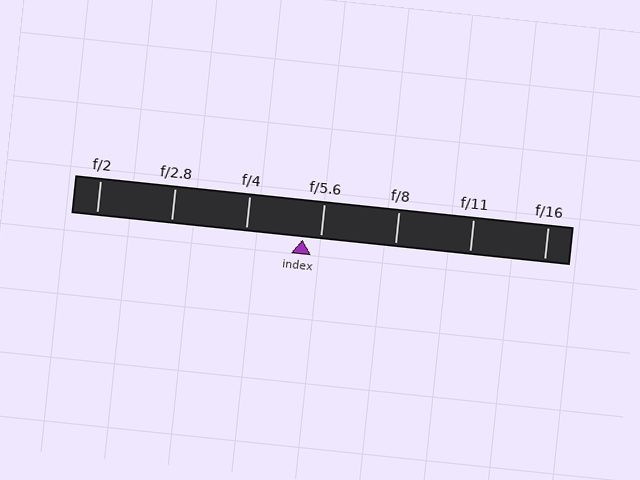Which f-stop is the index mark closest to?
The index mark is closest to f/5.6.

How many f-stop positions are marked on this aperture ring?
There are 7 f-stop positions marked.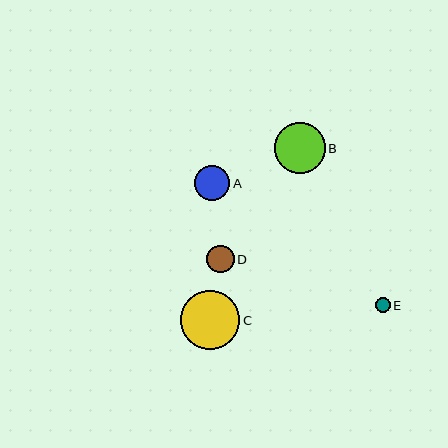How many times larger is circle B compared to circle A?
Circle B is approximately 1.5 times the size of circle A.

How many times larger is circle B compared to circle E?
Circle B is approximately 3.4 times the size of circle E.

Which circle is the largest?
Circle C is the largest with a size of approximately 59 pixels.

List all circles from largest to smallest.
From largest to smallest: C, B, A, D, E.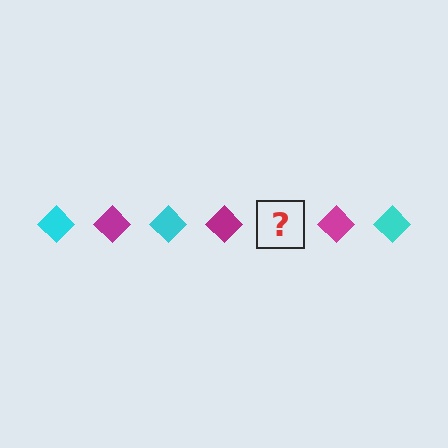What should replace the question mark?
The question mark should be replaced with a cyan diamond.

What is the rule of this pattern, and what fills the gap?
The rule is that the pattern cycles through cyan, magenta diamonds. The gap should be filled with a cyan diamond.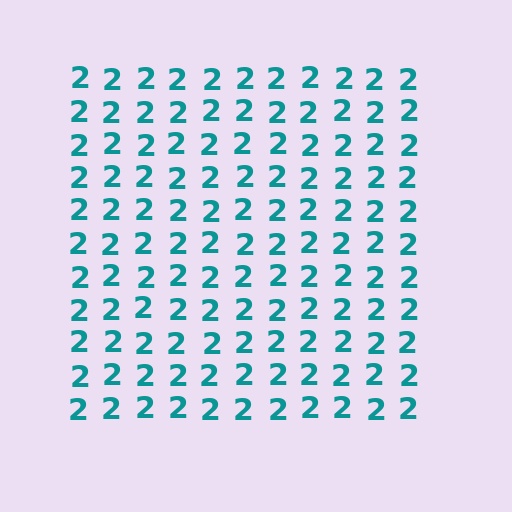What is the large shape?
The large shape is a square.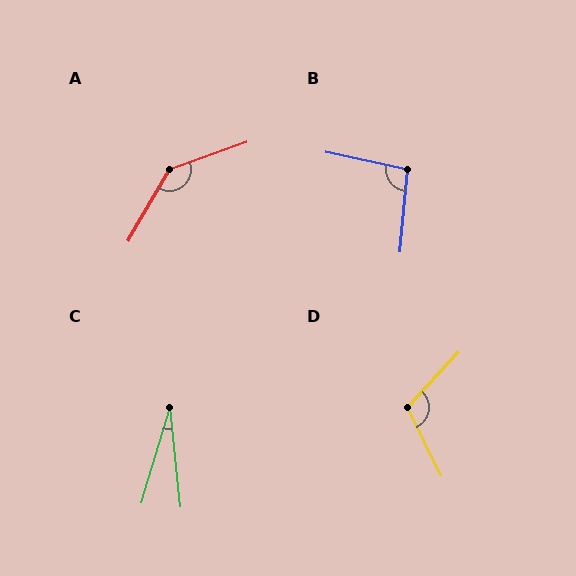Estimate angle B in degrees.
Approximately 97 degrees.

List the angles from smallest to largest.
C (23°), B (97°), D (111°), A (140°).